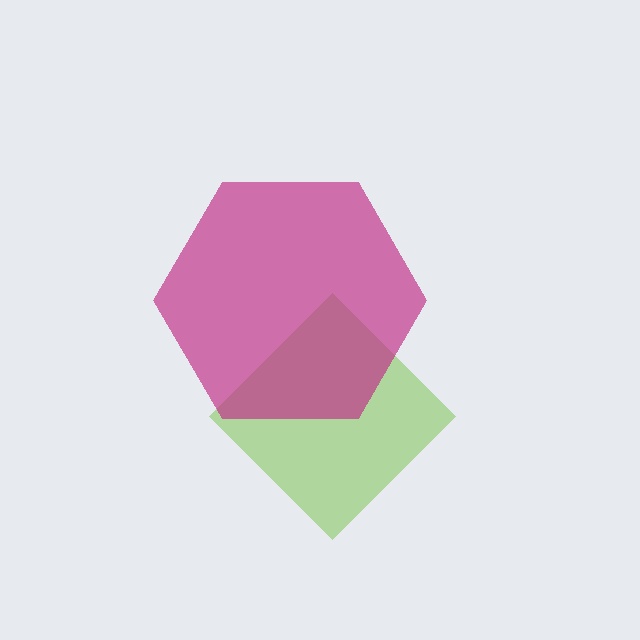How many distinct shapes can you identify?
There are 2 distinct shapes: a lime diamond, a magenta hexagon.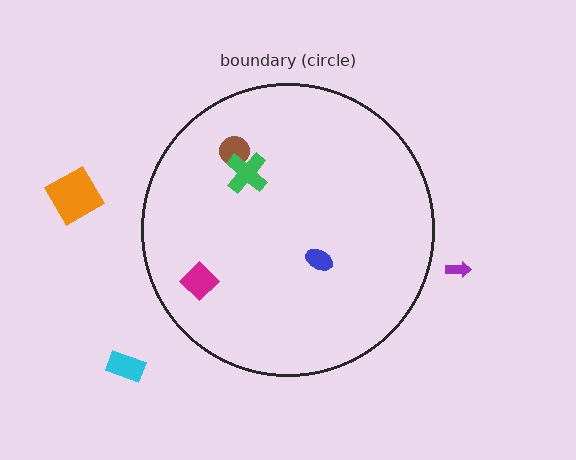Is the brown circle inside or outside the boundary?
Inside.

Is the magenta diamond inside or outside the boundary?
Inside.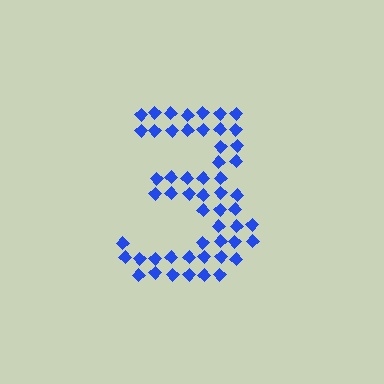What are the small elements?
The small elements are diamonds.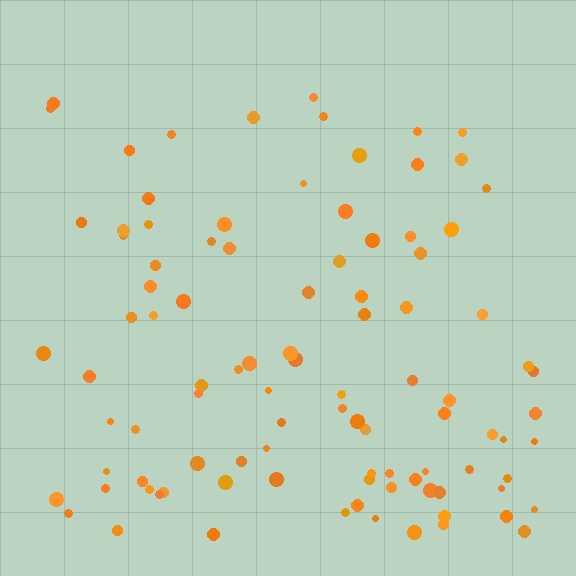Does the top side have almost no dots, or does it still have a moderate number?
Still a moderate number, just noticeably fewer than the bottom.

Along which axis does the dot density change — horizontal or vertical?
Vertical.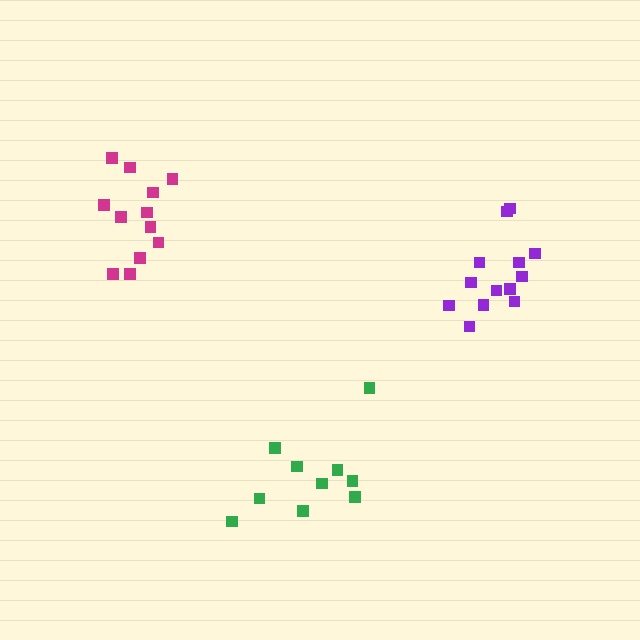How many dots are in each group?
Group 1: 10 dots, Group 2: 12 dots, Group 3: 13 dots (35 total).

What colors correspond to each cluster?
The clusters are colored: green, magenta, purple.